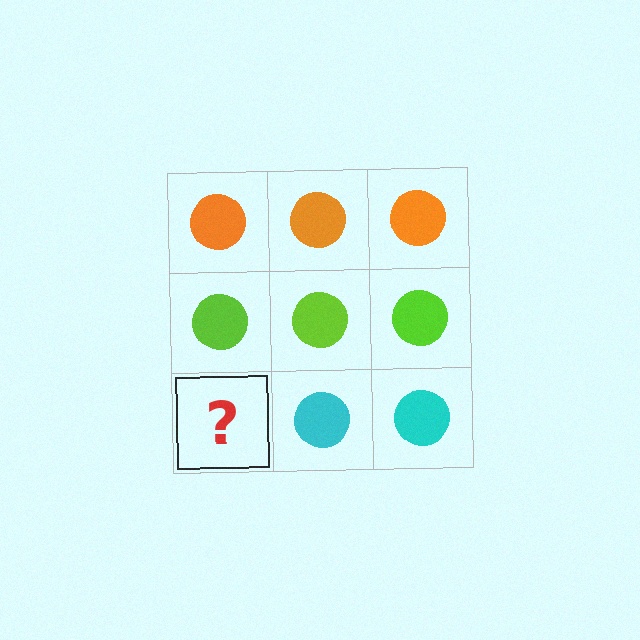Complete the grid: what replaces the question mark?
The question mark should be replaced with a cyan circle.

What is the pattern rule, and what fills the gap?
The rule is that each row has a consistent color. The gap should be filled with a cyan circle.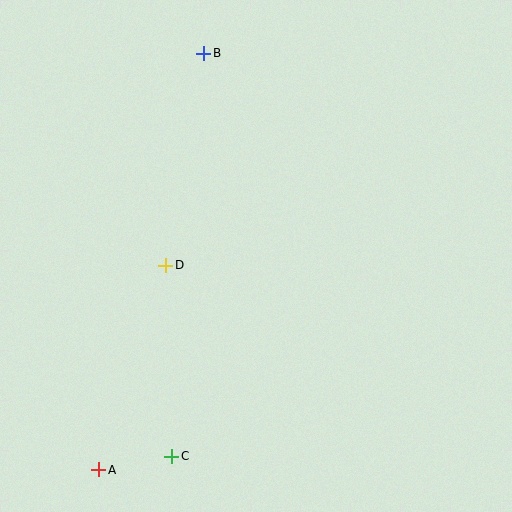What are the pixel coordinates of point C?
Point C is at (172, 456).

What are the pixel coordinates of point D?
Point D is at (166, 266).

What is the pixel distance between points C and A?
The distance between C and A is 74 pixels.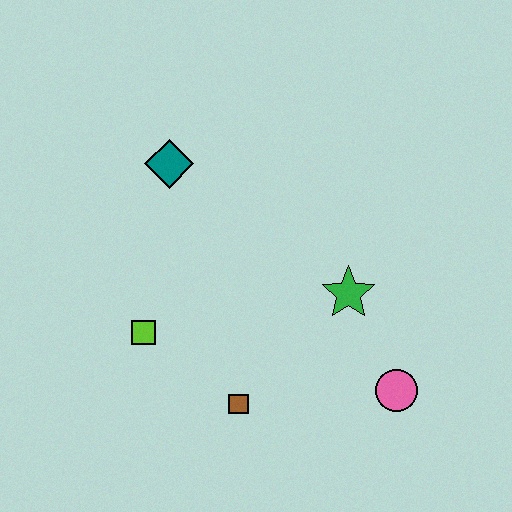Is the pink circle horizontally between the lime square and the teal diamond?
No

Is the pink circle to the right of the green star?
Yes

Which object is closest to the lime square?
The brown square is closest to the lime square.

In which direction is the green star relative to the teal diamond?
The green star is to the right of the teal diamond.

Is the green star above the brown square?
Yes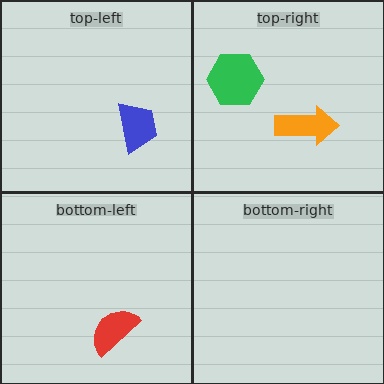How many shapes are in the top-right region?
2.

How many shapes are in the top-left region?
1.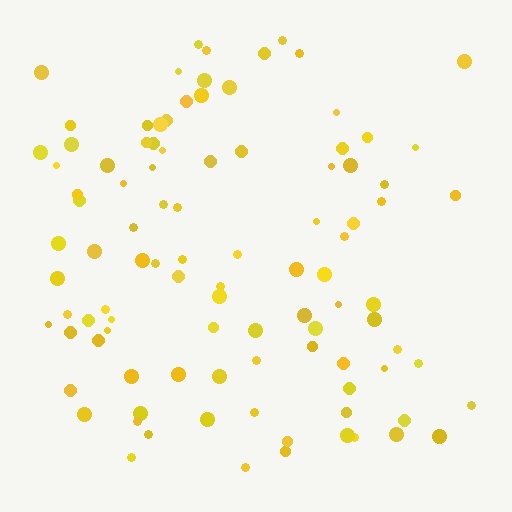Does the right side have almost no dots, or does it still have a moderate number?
Still a moderate number, just noticeably fewer than the left.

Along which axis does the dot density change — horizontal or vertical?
Horizontal.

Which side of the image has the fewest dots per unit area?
The right.